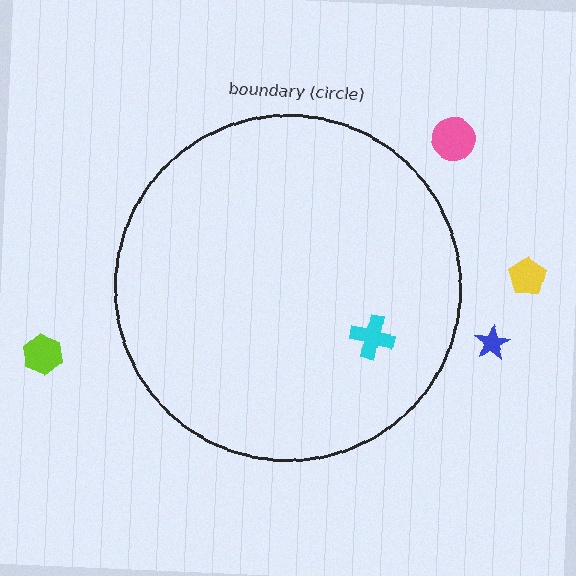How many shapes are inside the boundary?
1 inside, 4 outside.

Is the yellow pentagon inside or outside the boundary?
Outside.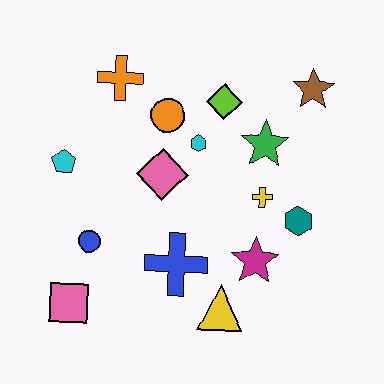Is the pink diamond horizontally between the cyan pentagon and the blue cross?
Yes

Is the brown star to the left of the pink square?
No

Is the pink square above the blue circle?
No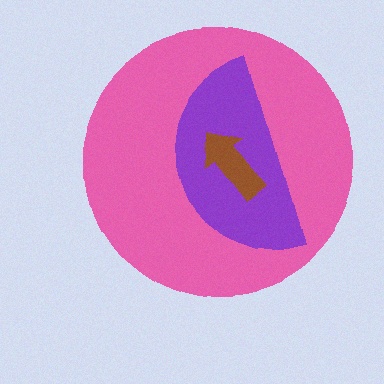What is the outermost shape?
The pink circle.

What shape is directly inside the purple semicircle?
The brown arrow.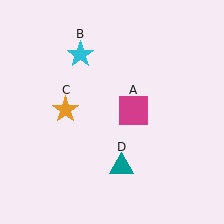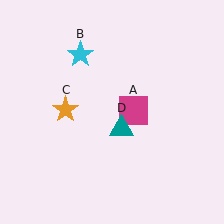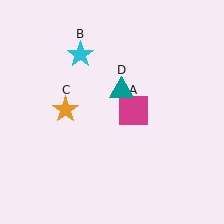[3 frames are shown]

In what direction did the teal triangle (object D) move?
The teal triangle (object D) moved up.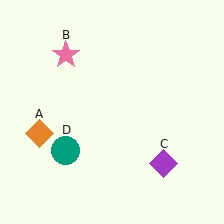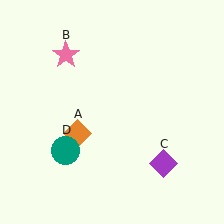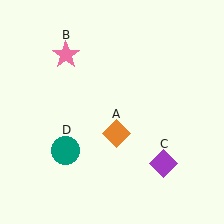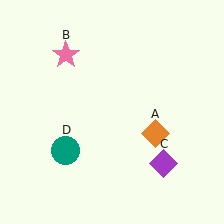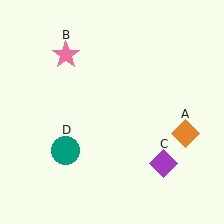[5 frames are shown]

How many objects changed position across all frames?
1 object changed position: orange diamond (object A).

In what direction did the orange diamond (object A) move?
The orange diamond (object A) moved right.